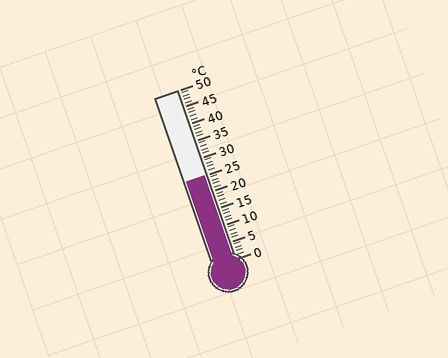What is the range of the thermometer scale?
The thermometer scale ranges from 0°C to 50°C.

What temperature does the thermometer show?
The thermometer shows approximately 25°C.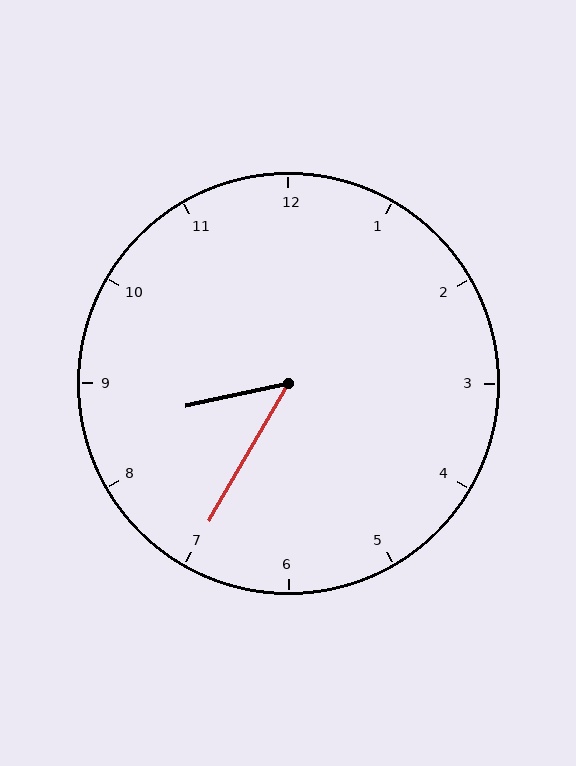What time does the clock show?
8:35.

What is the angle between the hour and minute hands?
Approximately 48 degrees.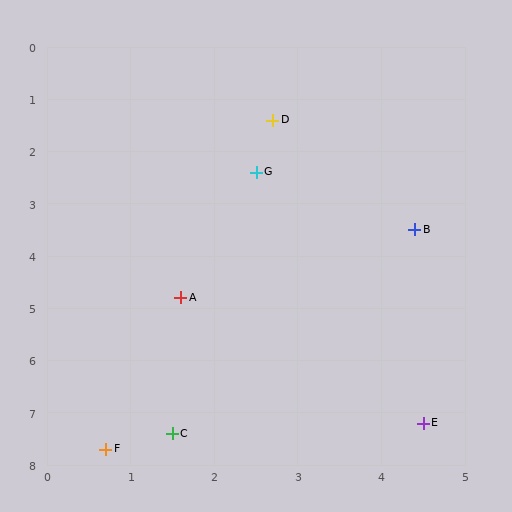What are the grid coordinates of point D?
Point D is at approximately (2.7, 1.4).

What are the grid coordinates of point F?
Point F is at approximately (0.7, 7.7).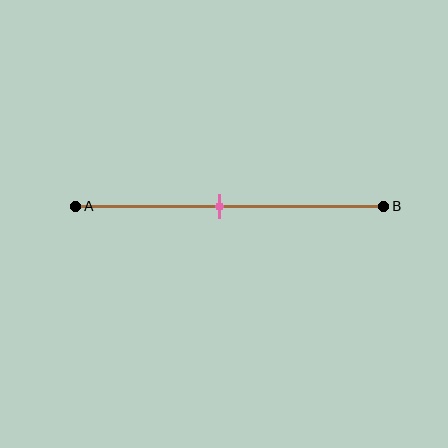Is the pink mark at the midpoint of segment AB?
No, the mark is at about 45% from A, not at the 50% midpoint.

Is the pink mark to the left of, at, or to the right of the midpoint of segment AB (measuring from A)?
The pink mark is to the left of the midpoint of segment AB.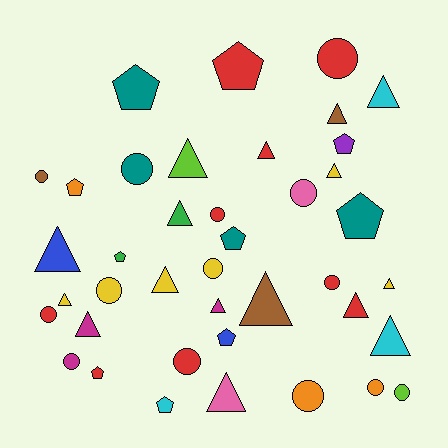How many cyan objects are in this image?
There are 3 cyan objects.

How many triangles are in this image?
There are 16 triangles.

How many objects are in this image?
There are 40 objects.